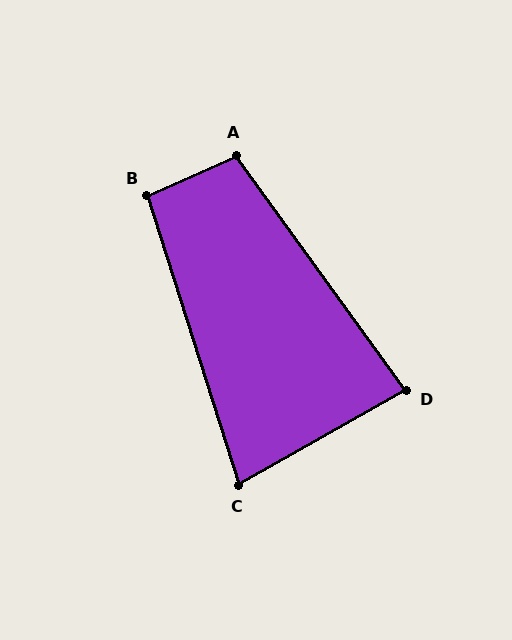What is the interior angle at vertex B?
Approximately 96 degrees (obtuse).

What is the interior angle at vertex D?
Approximately 84 degrees (acute).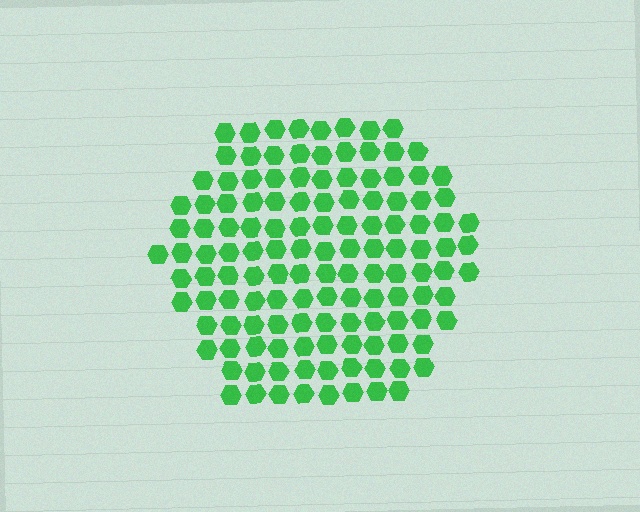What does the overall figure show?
The overall figure shows a hexagon.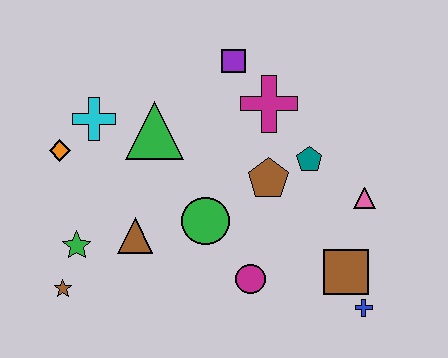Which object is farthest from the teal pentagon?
The brown star is farthest from the teal pentagon.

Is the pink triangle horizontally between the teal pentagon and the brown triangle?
No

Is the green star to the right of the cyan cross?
No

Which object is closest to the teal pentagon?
The brown pentagon is closest to the teal pentagon.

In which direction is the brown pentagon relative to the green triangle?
The brown pentagon is to the right of the green triangle.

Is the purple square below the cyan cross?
No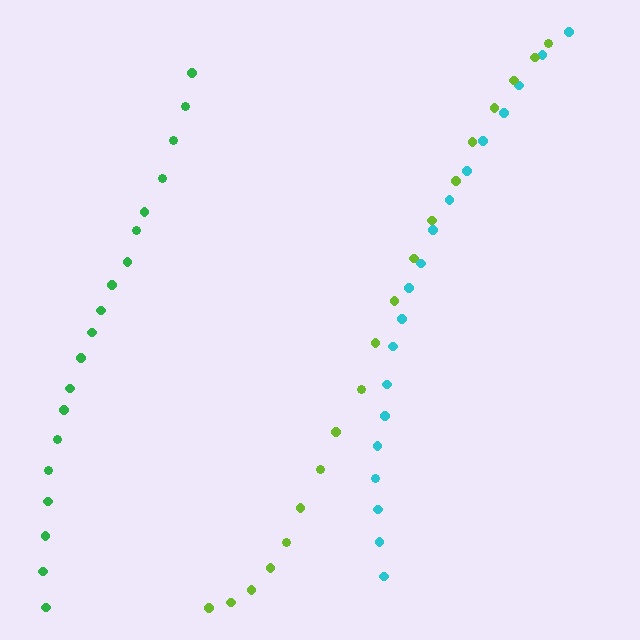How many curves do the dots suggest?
There are 3 distinct paths.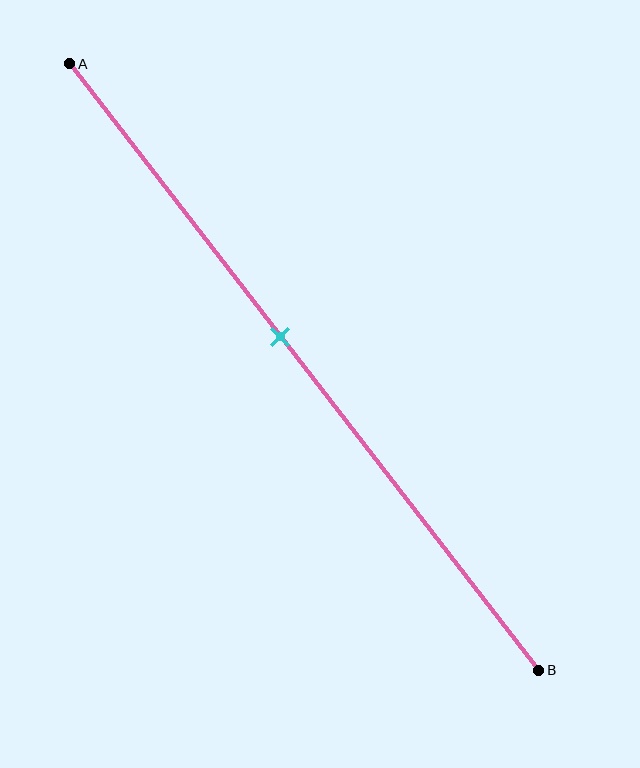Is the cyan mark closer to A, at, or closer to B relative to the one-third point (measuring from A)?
The cyan mark is closer to point B than the one-third point of segment AB.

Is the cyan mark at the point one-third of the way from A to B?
No, the mark is at about 45% from A, not at the 33% one-third point.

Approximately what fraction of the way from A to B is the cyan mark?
The cyan mark is approximately 45% of the way from A to B.